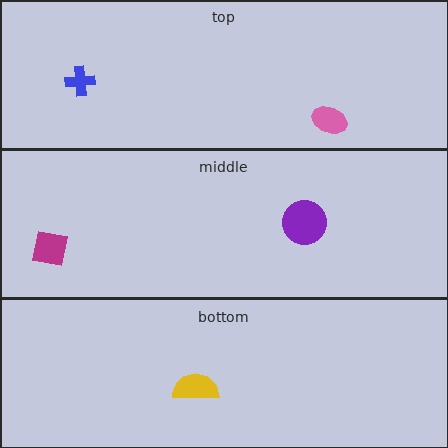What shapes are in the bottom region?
The yellow semicircle.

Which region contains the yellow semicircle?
The bottom region.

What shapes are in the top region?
The blue cross, the pink ellipse.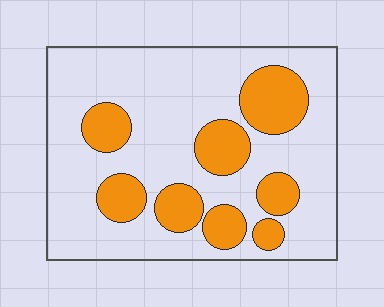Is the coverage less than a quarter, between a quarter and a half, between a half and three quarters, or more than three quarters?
Between a quarter and a half.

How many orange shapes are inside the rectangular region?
8.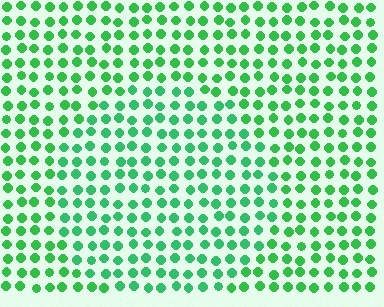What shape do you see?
I see a circle.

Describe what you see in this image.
The image is filled with small green elements in a uniform arrangement. A circle-shaped region is visible where the elements are tinted to a slightly different hue, forming a subtle color boundary.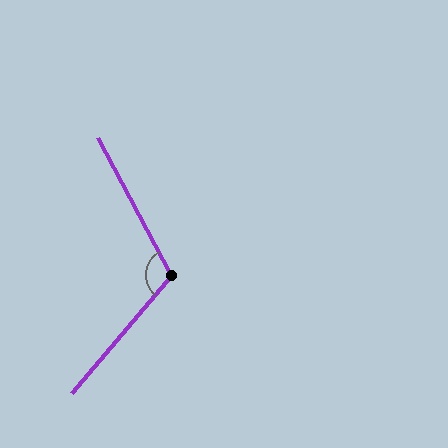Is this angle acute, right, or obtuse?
It is obtuse.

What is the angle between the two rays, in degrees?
Approximately 112 degrees.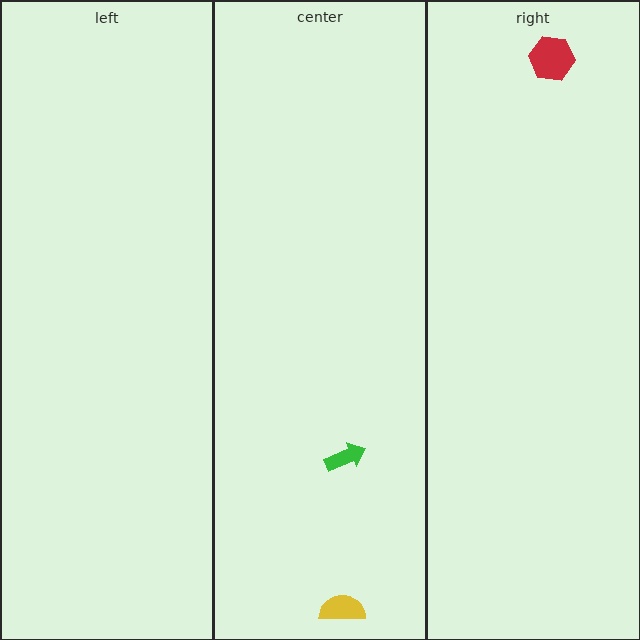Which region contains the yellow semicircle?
The center region.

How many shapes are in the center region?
2.